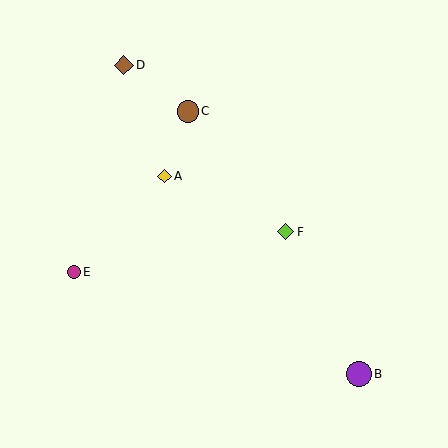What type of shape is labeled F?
Shape F is a lime diamond.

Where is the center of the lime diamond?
The center of the lime diamond is at (286, 232).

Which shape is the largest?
The purple circle (labeled B) is the largest.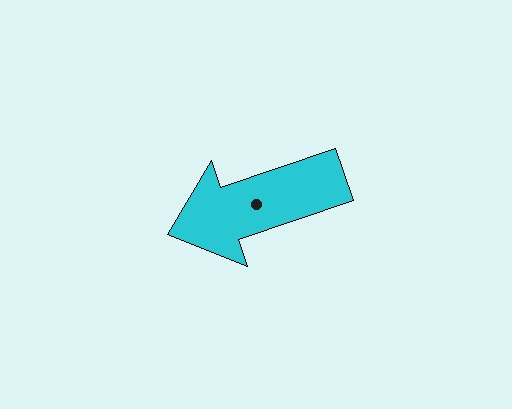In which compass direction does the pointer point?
West.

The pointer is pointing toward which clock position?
Roughly 8 o'clock.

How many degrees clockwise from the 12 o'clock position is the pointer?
Approximately 251 degrees.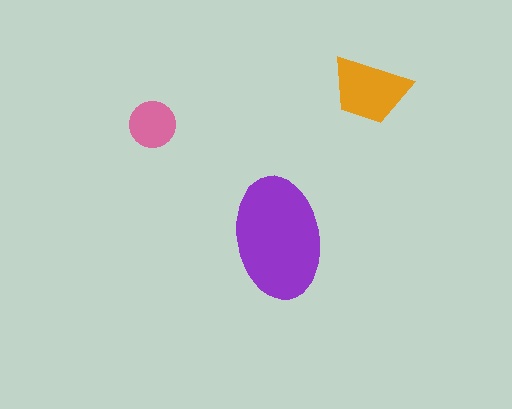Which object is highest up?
The orange trapezoid is topmost.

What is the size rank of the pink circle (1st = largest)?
3rd.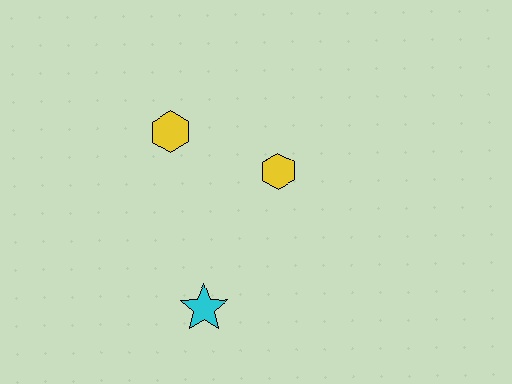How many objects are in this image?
There are 3 objects.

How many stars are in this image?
There is 1 star.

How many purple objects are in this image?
There are no purple objects.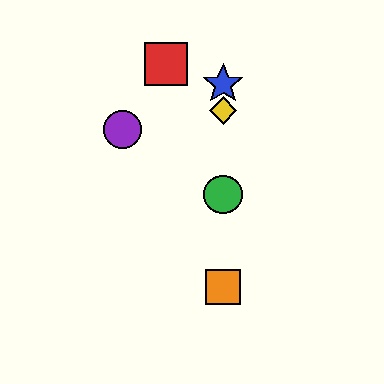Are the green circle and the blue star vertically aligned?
Yes, both are at x≈223.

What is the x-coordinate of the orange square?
The orange square is at x≈223.